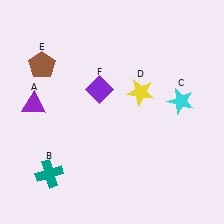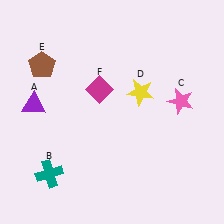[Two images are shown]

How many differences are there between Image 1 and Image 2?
There are 2 differences between the two images.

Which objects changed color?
C changed from cyan to pink. F changed from purple to magenta.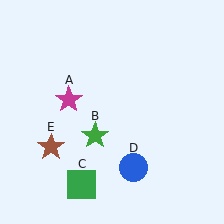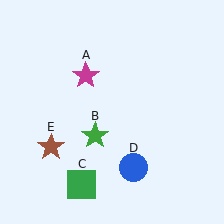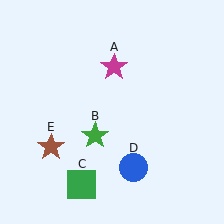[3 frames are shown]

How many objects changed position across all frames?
1 object changed position: magenta star (object A).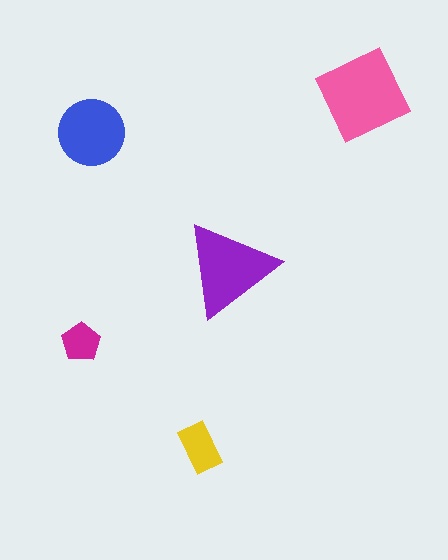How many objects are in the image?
There are 5 objects in the image.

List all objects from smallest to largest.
The magenta pentagon, the yellow rectangle, the blue circle, the purple triangle, the pink square.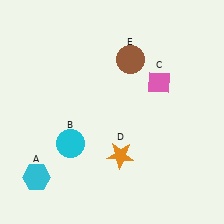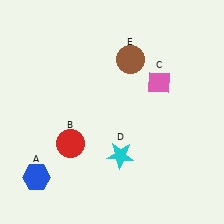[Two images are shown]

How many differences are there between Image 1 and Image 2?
There are 3 differences between the two images.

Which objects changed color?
A changed from cyan to blue. B changed from cyan to red. D changed from orange to cyan.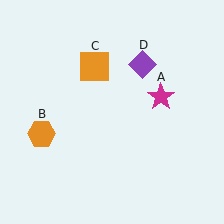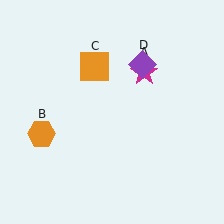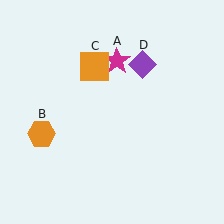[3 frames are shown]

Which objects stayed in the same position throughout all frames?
Orange hexagon (object B) and orange square (object C) and purple diamond (object D) remained stationary.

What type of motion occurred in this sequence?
The magenta star (object A) rotated counterclockwise around the center of the scene.